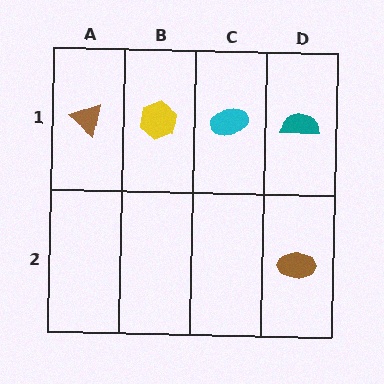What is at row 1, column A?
A brown triangle.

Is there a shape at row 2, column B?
No, that cell is empty.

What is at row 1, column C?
A cyan ellipse.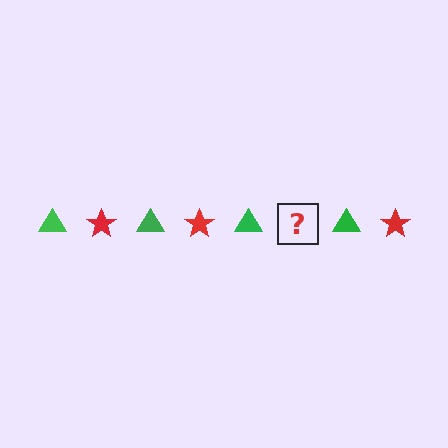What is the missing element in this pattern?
The missing element is a red star.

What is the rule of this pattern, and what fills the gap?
The rule is that the pattern alternates between green triangle and red star. The gap should be filled with a red star.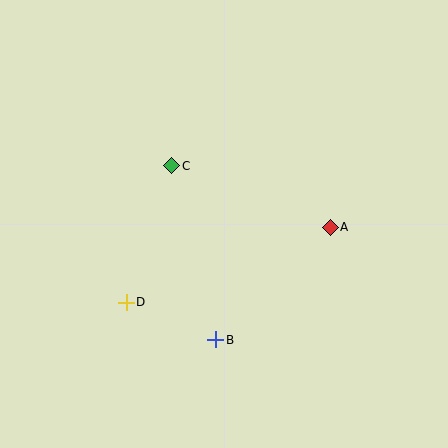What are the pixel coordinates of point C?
Point C is at (172, 166).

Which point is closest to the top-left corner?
Point C is closest to the top-left corner.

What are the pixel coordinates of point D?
Point D is at (126, 302).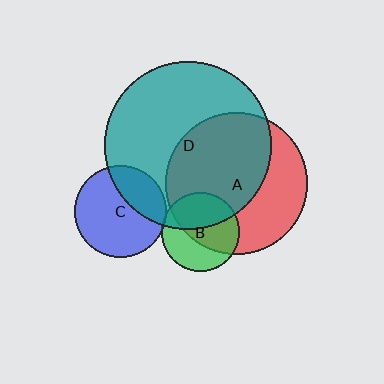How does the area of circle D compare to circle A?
Approximately 1.4 times.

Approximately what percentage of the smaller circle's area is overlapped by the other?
Approximately 60%.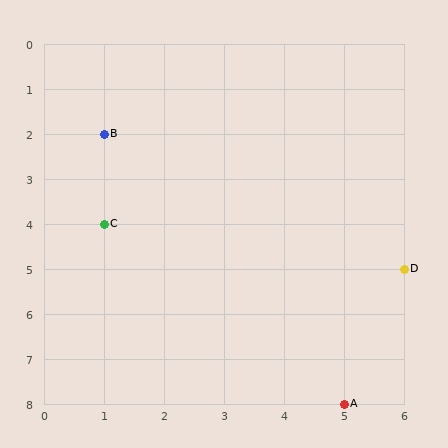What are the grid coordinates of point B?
Point B is at grid coordinates (1, 2).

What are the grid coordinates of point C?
Point C is at grid coordinates (1, 4).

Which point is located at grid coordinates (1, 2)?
Point B is at (1, 2).